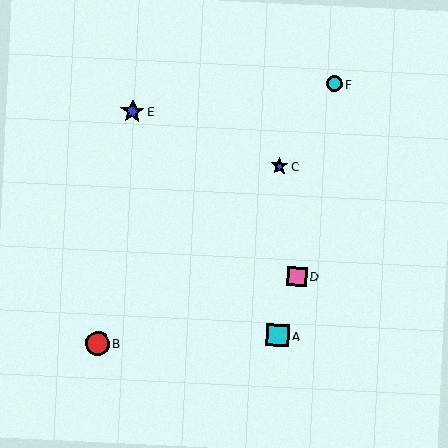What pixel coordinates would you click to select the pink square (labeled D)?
Click at (297, 276) to select the pink square D.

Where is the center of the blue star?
The center of the blue star is at (279, 166).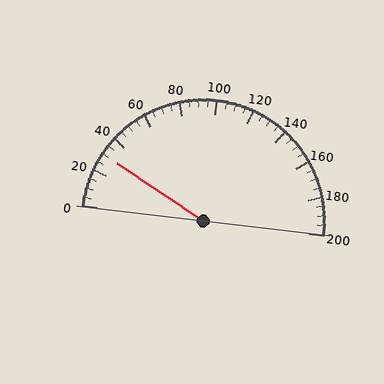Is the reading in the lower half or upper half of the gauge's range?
The reading is in the lower half of the range (0 to 200).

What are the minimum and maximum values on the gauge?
The gauge ranges from 0 to 200.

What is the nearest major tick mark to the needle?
The nearest major tick mark is 40.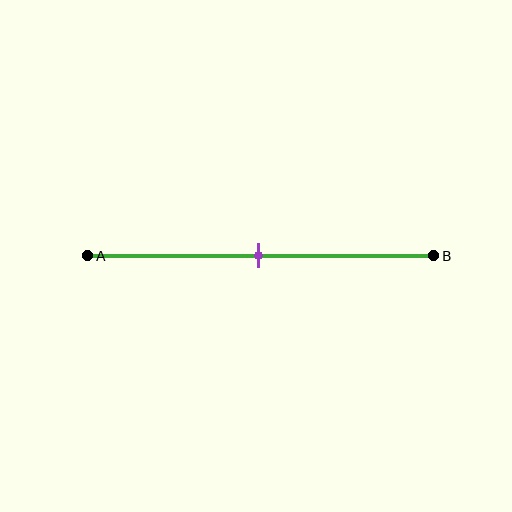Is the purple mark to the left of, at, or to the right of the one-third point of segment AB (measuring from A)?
The purple mark is to the right of the one-third point of segment AB.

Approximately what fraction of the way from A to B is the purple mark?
The purple mark is approximately 50% of the way from A to B.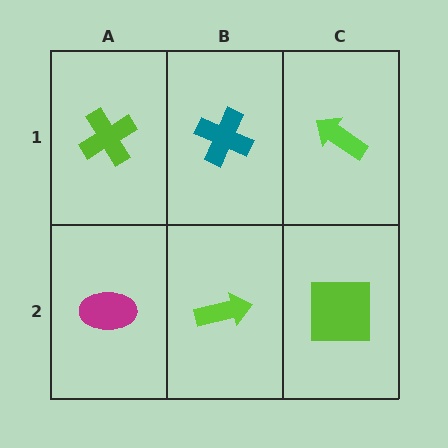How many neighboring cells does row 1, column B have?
3.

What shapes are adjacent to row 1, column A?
A magenta ellipse (row 2, column A), a teal cross (row 1, column B).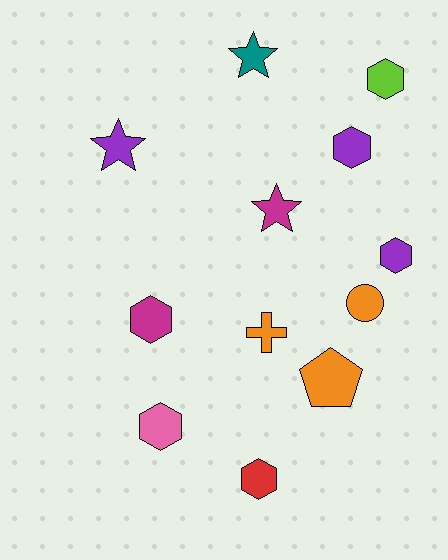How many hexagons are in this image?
There are 6 hexagons.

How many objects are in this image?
There are 12 objects.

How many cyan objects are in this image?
There are no cyan objects.